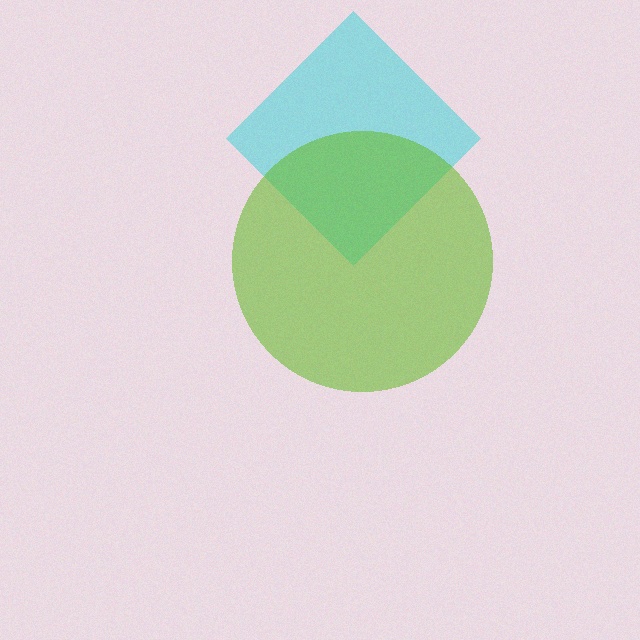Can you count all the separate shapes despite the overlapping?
Yes, there are 2 separate shapes.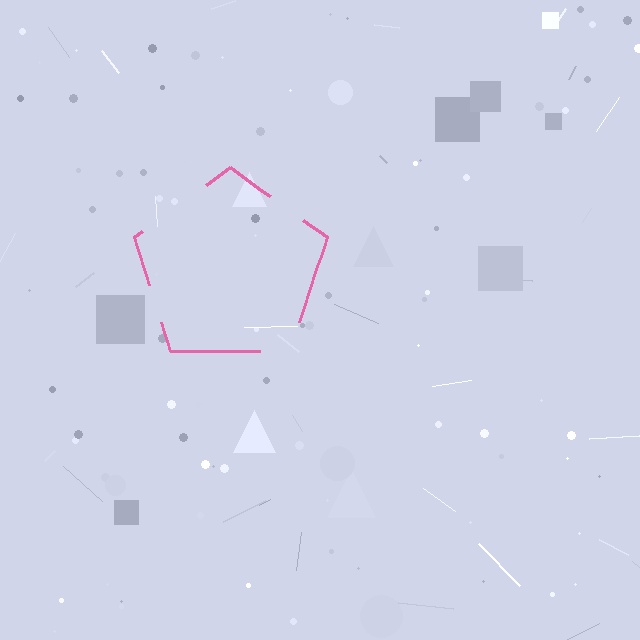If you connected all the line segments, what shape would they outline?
They would outline a pentagon.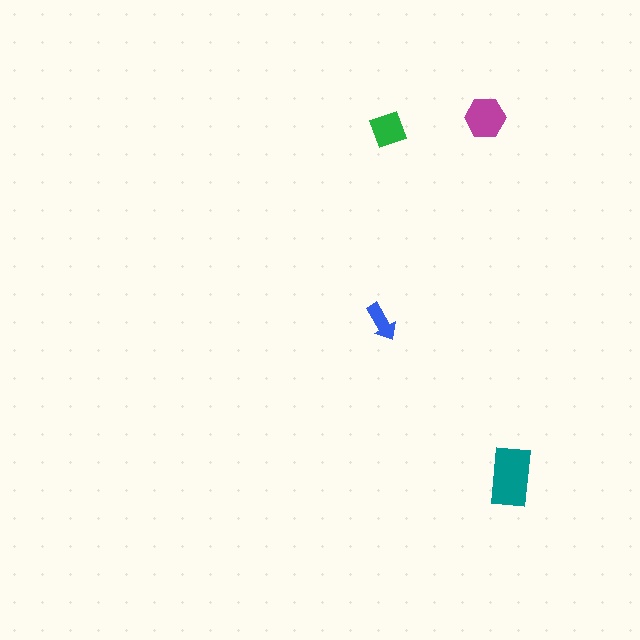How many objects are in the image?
There are 4 objects in the image.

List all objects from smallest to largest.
The blue arrow, the green diamond, the magenta hexagon, the teal rectangle.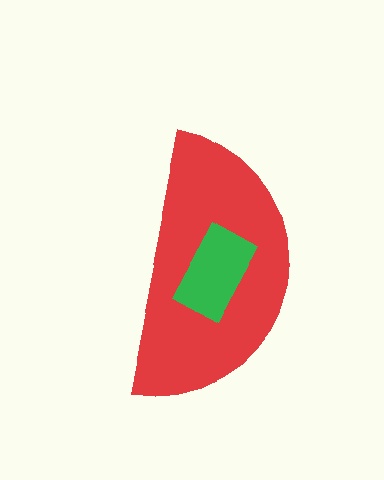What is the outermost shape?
The red semicircle.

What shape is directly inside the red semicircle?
The green rectangle.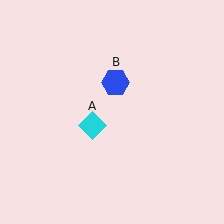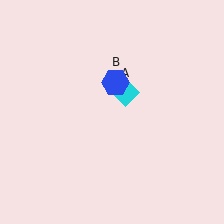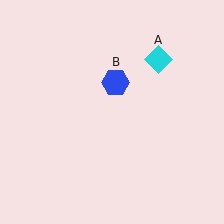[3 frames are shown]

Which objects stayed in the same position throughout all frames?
Blue hexagon (object B) remained stationary.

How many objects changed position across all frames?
1 object changed position: cyan diamond (object A).